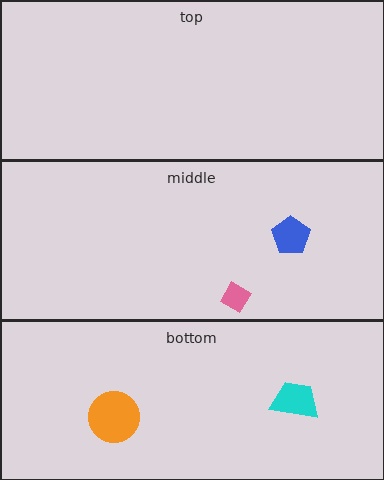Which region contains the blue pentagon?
The middle region.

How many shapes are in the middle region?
2.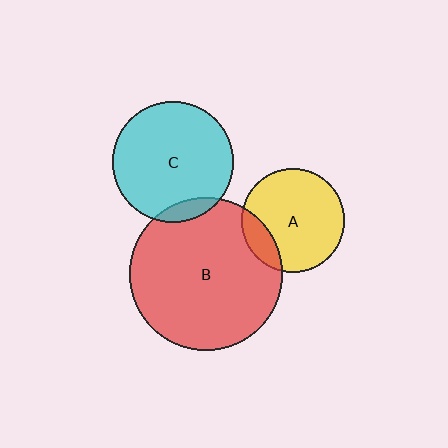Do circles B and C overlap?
Yes.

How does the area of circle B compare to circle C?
Approximately 1.6 times.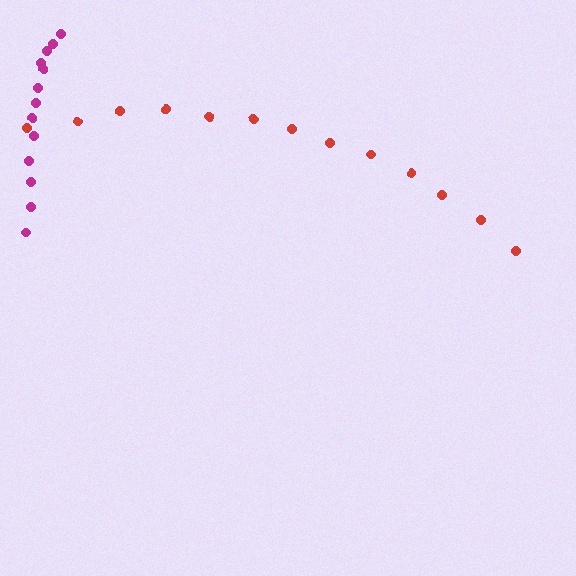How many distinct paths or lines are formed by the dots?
There are 2 distinct paths.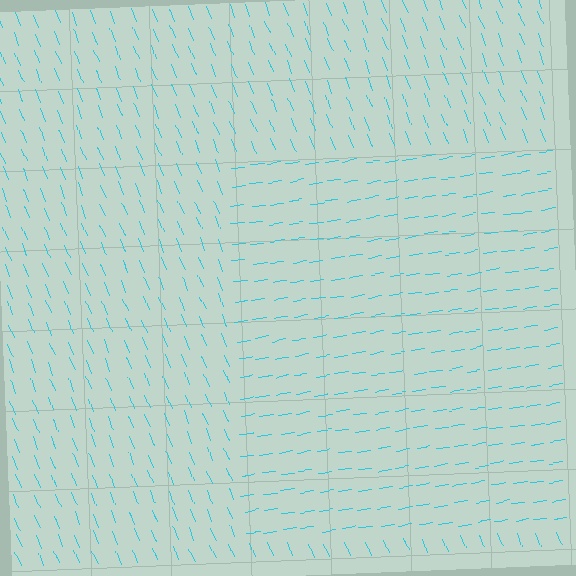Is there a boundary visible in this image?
Yes, there is a texture boundary formed by a change in line orientation.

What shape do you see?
I see a rectangle.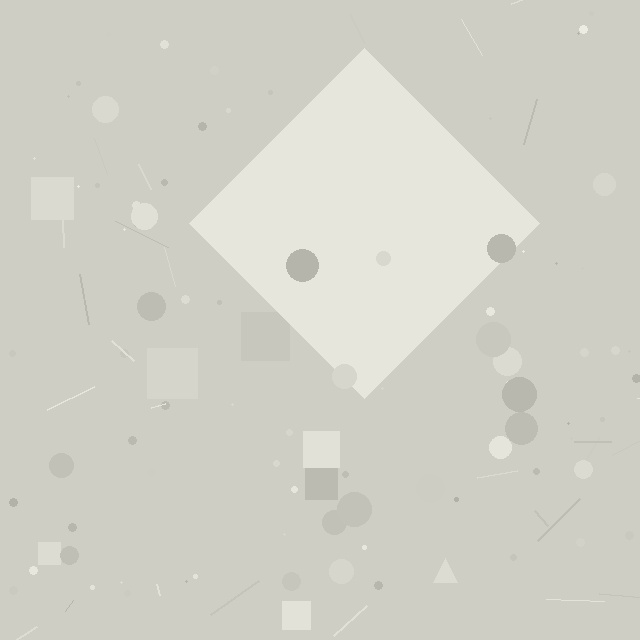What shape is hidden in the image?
A diamond is hidden in the image.